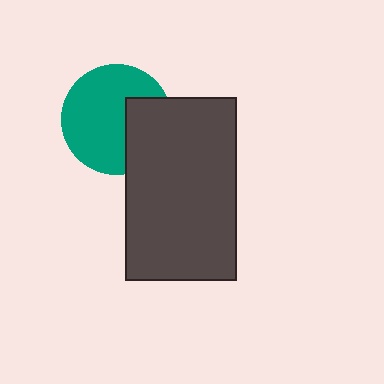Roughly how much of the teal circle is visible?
Most of it is visible (roughly 70%).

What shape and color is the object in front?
The object in front is a dark gray rectangle.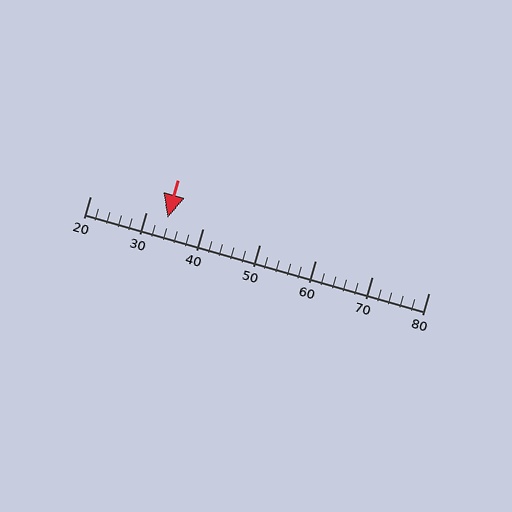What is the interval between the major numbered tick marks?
The major tick marks are spaced 10 units apart.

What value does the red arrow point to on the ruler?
The red arrow points to approximately 34.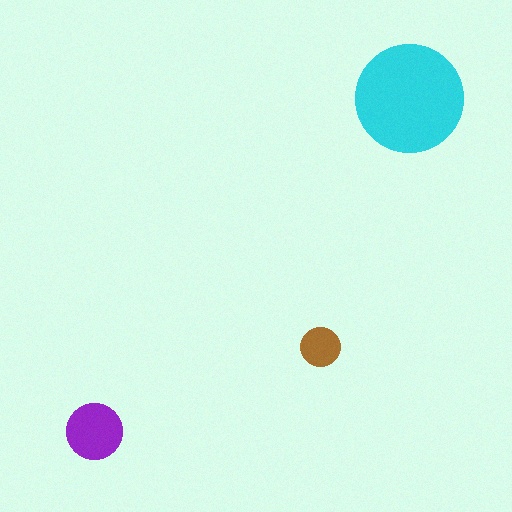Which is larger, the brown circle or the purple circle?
The purple one.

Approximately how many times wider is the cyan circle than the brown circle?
About 2.5 times wider.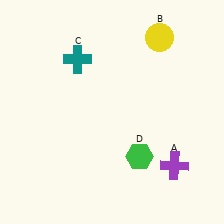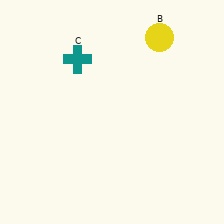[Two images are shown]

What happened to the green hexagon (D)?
The green hexagon (D) was removed in Image 2. It was in the bottom-right area of Image 1.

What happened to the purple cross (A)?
The purple cross (A) was removed in Image 2. It was in the bottom-right area of Image 1.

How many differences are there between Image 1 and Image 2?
There are 2 differences between the two images.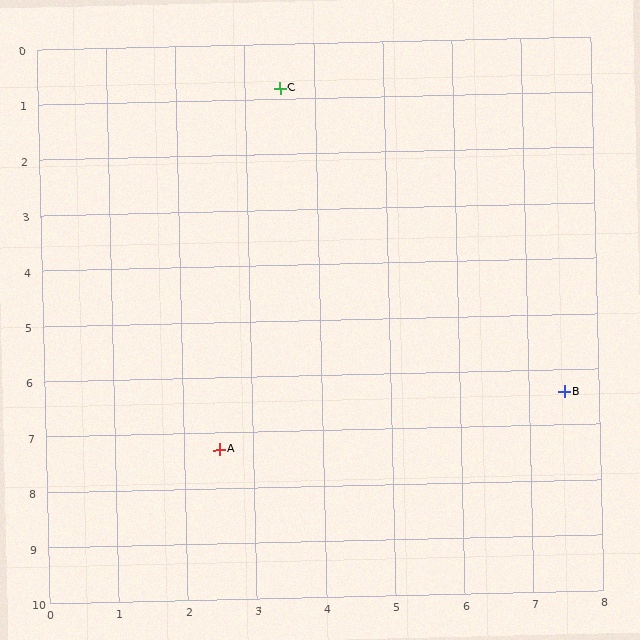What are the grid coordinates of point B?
Point B is at approximately (7.5, 6.4).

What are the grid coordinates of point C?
Point C is at approximately (3.5, 0.8).